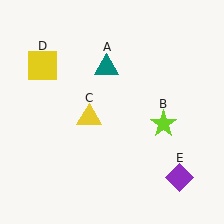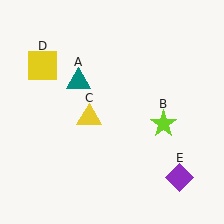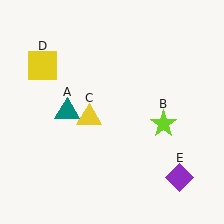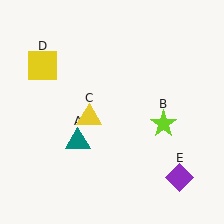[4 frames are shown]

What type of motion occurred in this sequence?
The teal triangle (object A) rotated counterclockwise around the center of the scene.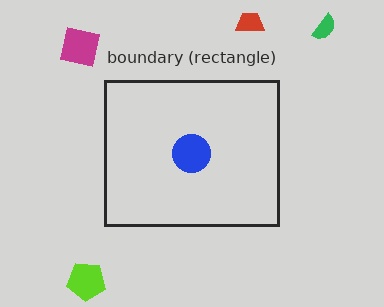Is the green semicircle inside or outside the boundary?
Outside.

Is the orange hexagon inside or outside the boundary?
Inside.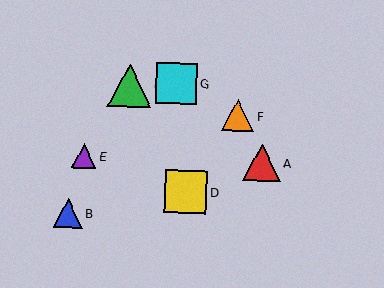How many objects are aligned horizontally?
2 objects (A, E) are aligned horizontally.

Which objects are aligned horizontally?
Objects A, E are aligned horizontally.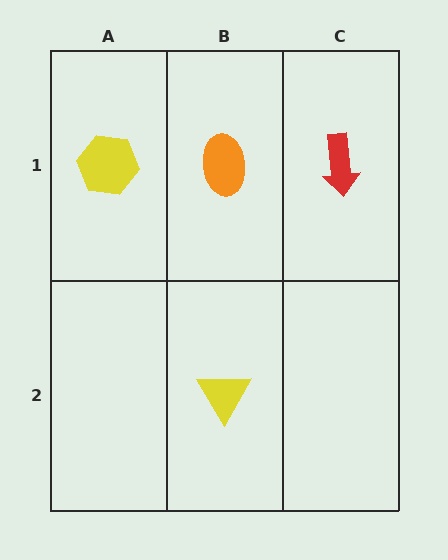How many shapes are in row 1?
3 shapes.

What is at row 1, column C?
A red arrow.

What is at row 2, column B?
A yellow triangle.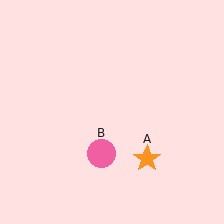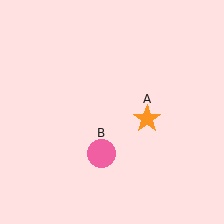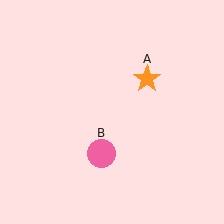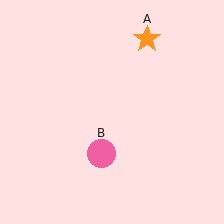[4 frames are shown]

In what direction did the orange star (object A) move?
The orange star (object A) moved up.